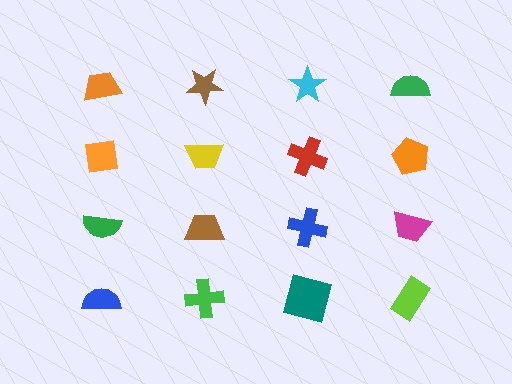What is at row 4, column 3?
A teal square.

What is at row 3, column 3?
A blue cross.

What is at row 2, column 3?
A red cross.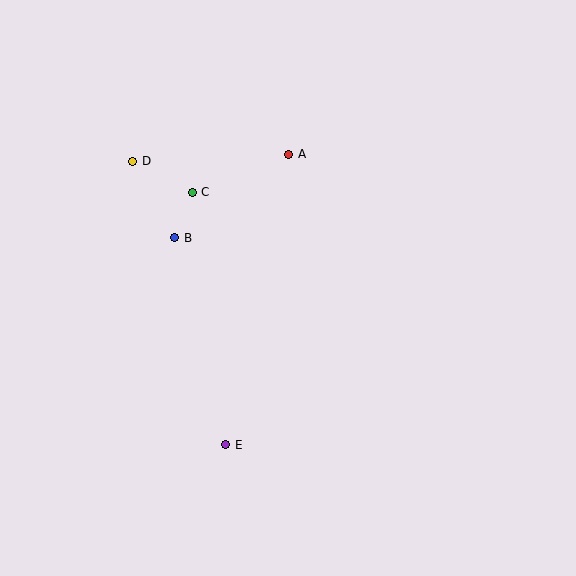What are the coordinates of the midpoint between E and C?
The midpoint between E and C is at (209, 318).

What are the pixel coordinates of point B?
Point B is at (175, 238).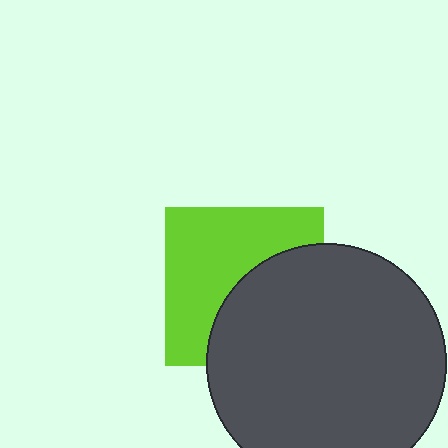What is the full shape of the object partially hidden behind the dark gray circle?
The partially hidden object is a lime square.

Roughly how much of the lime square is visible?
About half of it is visible (roughly 55%).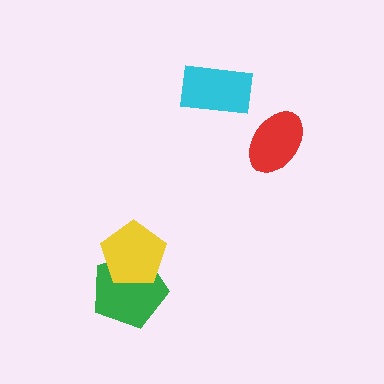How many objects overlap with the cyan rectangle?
0 objects overlap with the cyan rectangle.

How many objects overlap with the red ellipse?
0 objects overlap with the red ellipse.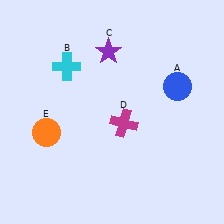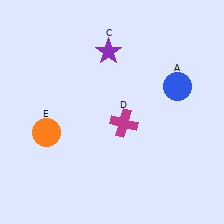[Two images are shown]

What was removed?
The cyan cross (B) was removed in Image 2.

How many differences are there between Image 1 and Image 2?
There is 1 difference between the two images.